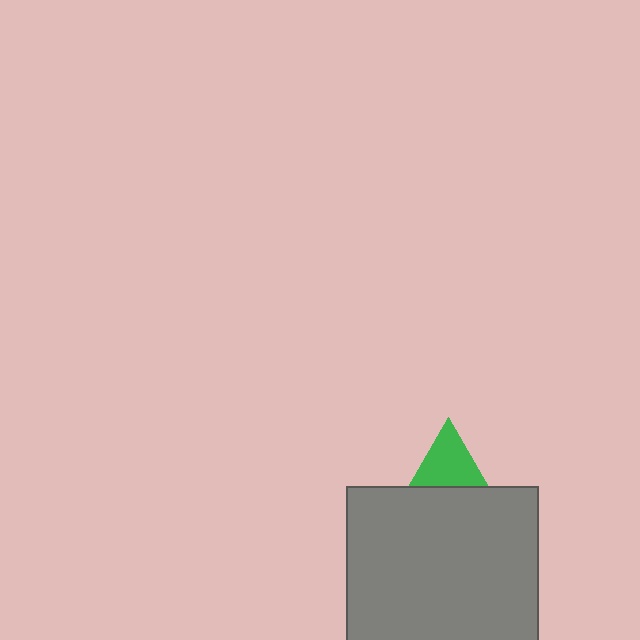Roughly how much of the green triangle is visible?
A small part of it is visible (roughly 35%).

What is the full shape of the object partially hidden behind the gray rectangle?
The partially hidden object is a green triangle.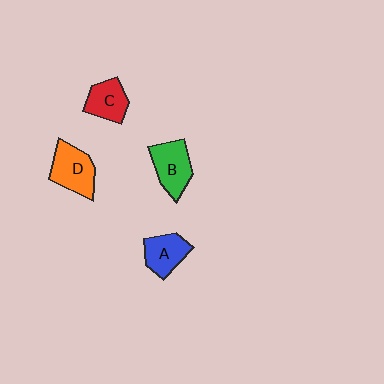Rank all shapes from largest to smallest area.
From largest to smallest: D (orange), B (green), A (blue), C (red).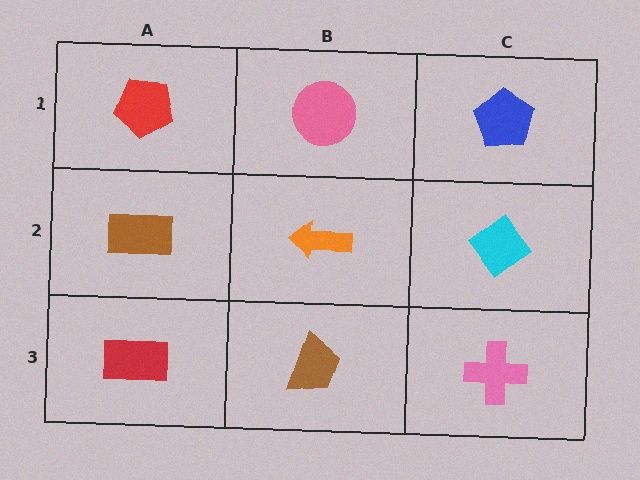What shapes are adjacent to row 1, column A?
A brown rectangle (row 2, column A), a pink circle (row 1, column B).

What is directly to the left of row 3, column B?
A red rectangle.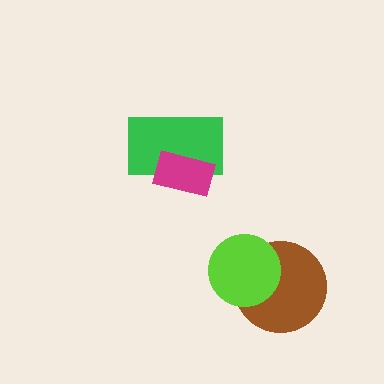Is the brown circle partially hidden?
Yes, it is partially covered by another shape.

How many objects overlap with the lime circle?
1 object overlaps with the lime circle.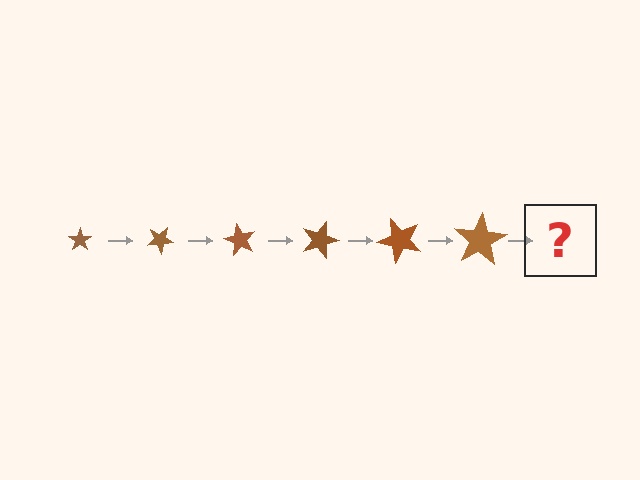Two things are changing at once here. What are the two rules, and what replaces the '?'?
The two rules are that the star grows larger each step and it rotates 30 degrees each step. The '?' should be a star, larger than the previous one and rotated 180 degrees from the start.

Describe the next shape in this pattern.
It should be a star, larger than the previous one and rotated 180 degrees from the start.